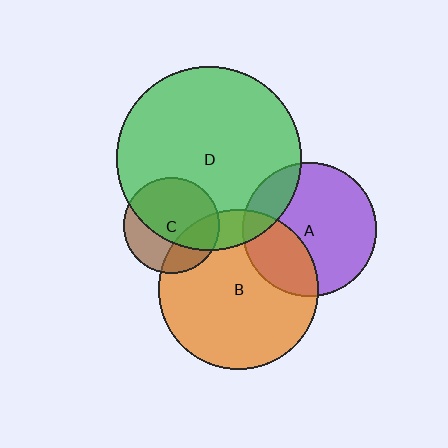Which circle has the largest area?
Circle D (green).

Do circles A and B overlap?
Yes.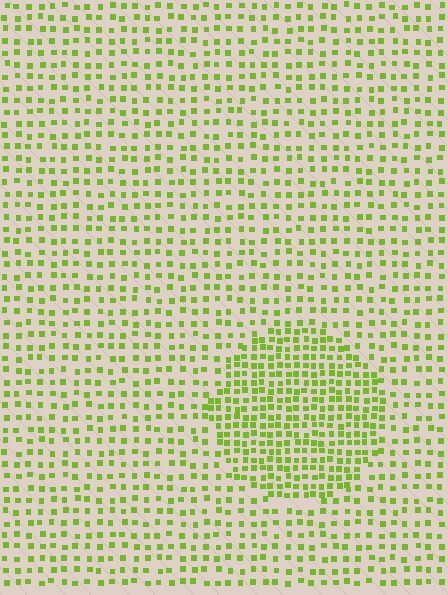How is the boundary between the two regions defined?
The boundary is defined by a change in element density (approximately 1.9x ratio). All elements are the same color, size, and shape.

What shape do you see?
I see a circle.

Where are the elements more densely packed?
The elements are more densely packed inside the circle boundary.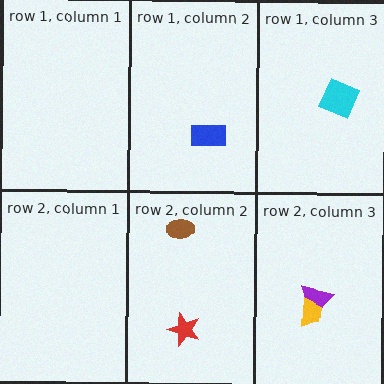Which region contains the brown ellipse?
The row 2, column 2 region.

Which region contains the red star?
The row 2, column 2 region.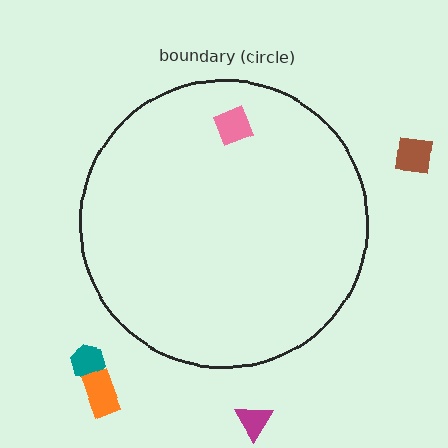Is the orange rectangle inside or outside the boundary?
Outside.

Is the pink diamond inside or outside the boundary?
Inside.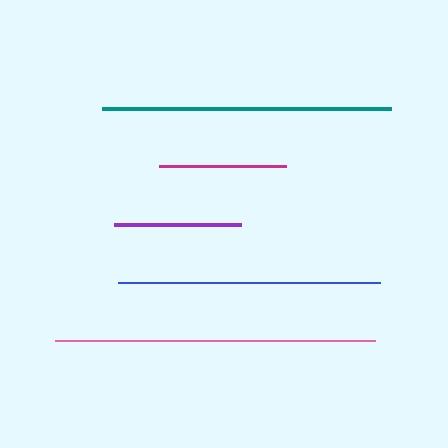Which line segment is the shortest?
The magenta line is the shortest at approximately 127 pixels.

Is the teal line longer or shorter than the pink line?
The pink line is longer than the teal line.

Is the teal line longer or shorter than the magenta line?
The teal line is longer than the magenta line.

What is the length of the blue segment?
The blue segment is approximately 262 pixels long.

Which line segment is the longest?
The pink line is the longest at approximately 320 pixels.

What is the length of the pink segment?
The pink segment is approximately 320 pixels long.